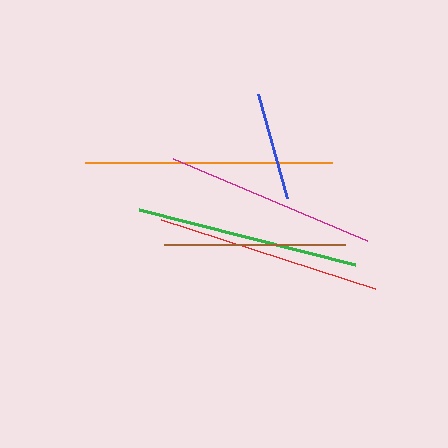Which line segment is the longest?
The orange line is the longest at approximately 248 pixels.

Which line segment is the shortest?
The blue line is the shortest at approximately 108 pixels.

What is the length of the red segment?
The red segment is approximately 225 pixels long.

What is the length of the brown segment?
The brown segment is approximately 181 pixels long.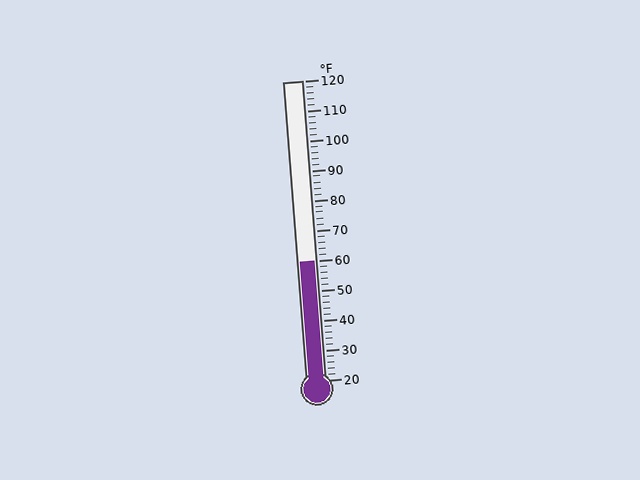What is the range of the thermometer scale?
The thermometer scale ranges from 20°F to 120°F.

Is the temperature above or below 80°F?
The temperature is below 80°F.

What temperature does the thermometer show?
The thermometer shows approximately 60°F.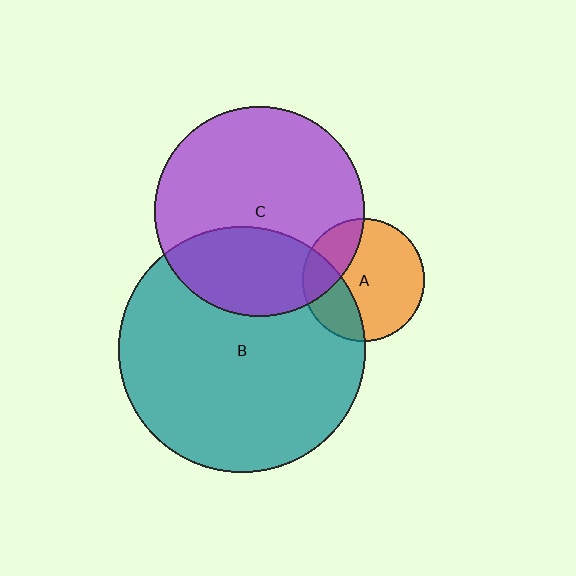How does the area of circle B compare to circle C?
Approximately 1.4 times.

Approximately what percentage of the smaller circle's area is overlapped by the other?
Approximately 25%.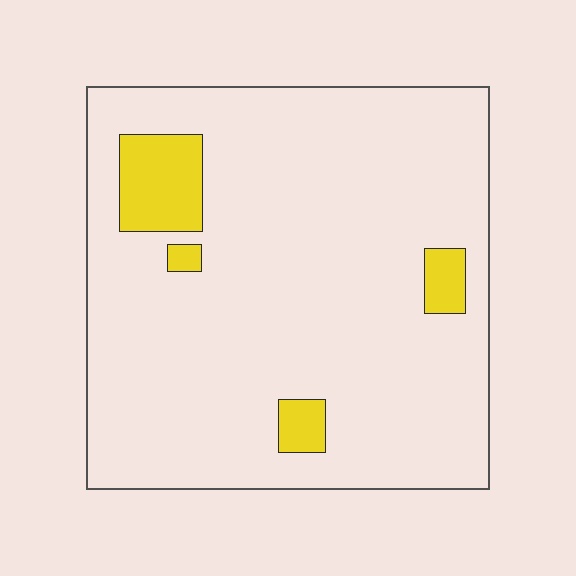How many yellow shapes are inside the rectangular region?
4.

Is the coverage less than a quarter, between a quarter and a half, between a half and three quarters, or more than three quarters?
Less than a quarter.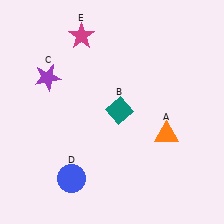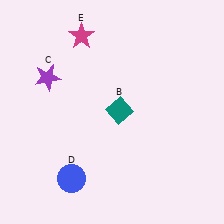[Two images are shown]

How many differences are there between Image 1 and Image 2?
There is 1 difference between the two images.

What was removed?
The orange triangle (A) was removed in Image 2.